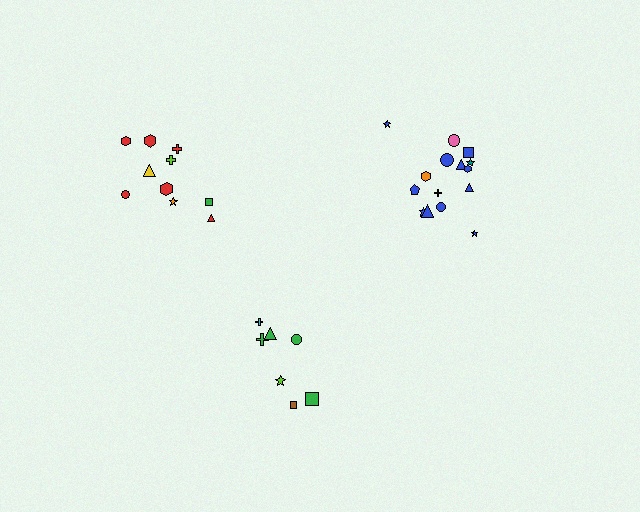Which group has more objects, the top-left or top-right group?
The top-right group.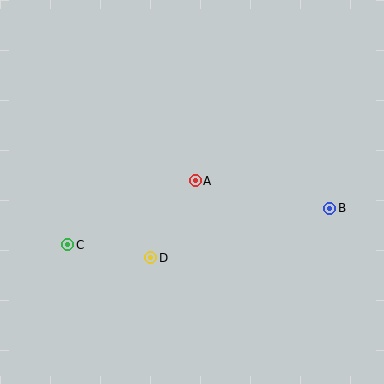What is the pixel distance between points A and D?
The distance between A and D is 89 pixels.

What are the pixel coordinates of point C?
Point C is at (68, 245).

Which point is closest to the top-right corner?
Point B is closest to the top-right corner.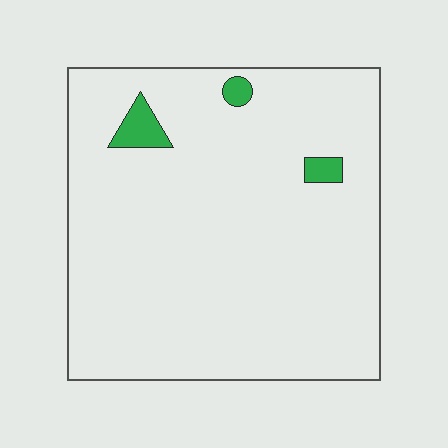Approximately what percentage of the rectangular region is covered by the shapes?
Approximately 5%.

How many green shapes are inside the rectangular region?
3.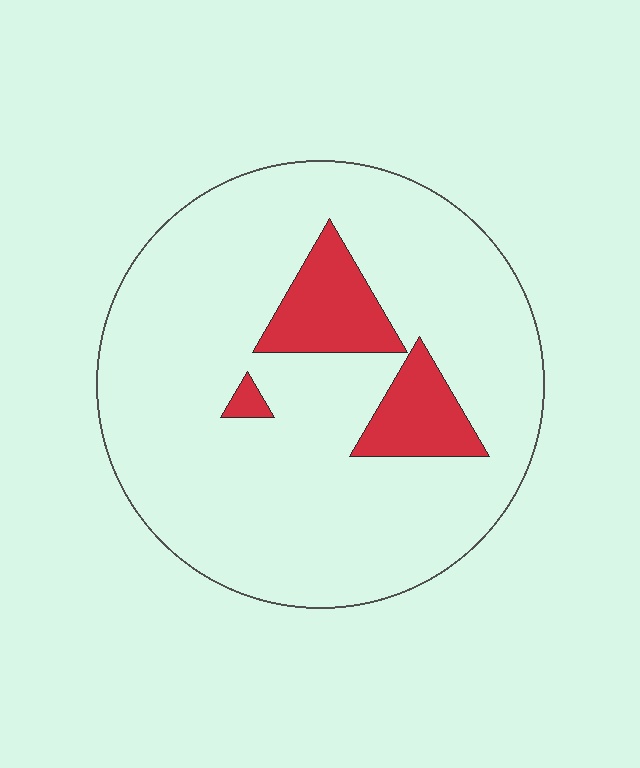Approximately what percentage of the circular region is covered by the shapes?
Approximately 15%.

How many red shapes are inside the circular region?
3.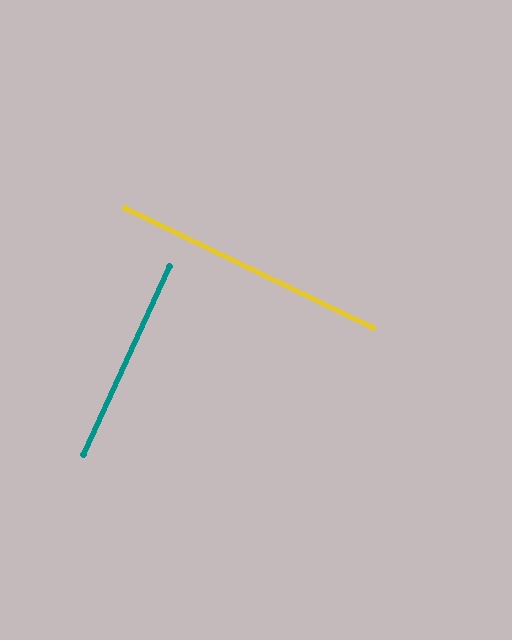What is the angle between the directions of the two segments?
Approximately 89 degrees.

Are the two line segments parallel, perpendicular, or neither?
Perpendicular — they meet at approximately 89°.